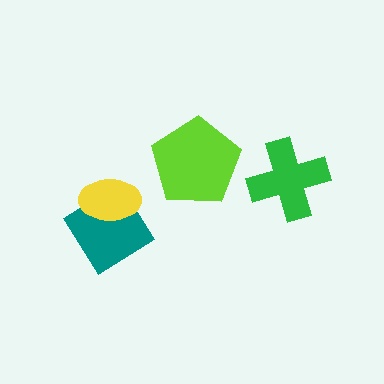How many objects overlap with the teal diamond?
1 object overlaps with the teal diamond.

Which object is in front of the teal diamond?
The yellow ellipse is in front of the teal diamond.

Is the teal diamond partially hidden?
Yes, it is partially covered by another shape.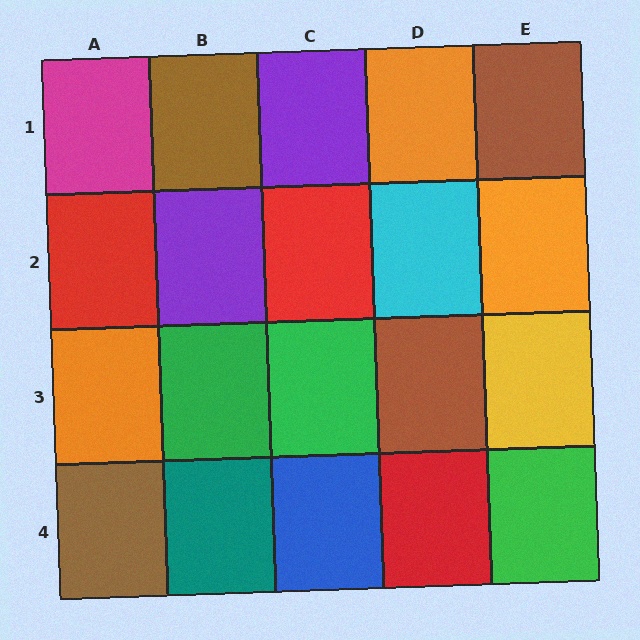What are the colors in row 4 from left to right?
Brown, teal, blue, red, green.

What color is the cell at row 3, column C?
Green.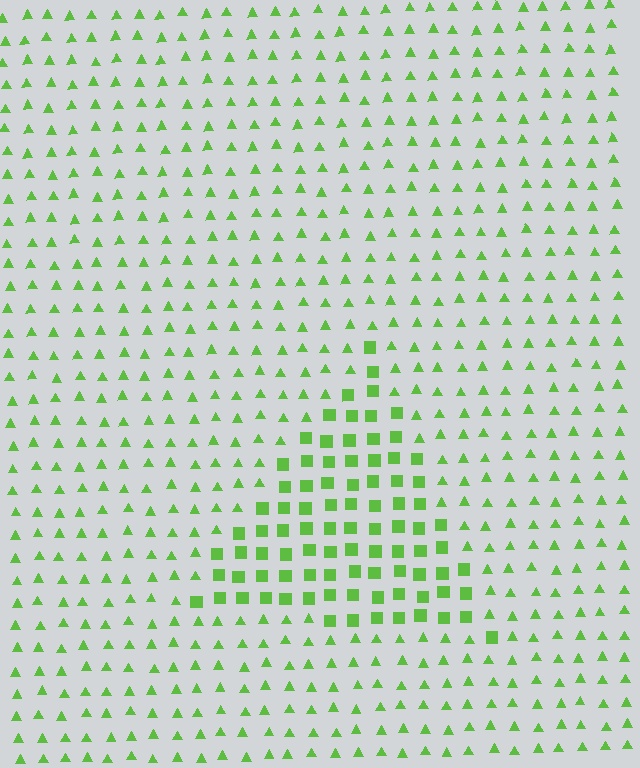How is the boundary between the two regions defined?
The boundary is defined by a change in element shape: squares inside vs. triangles outside. All elements share the same color and spacing.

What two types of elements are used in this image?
The image uses squares inside the triangle region and triangles outside it.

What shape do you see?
I see a triangle.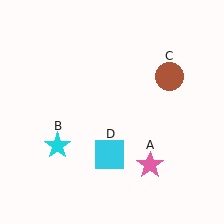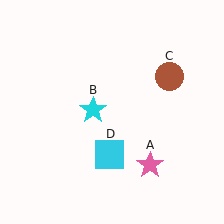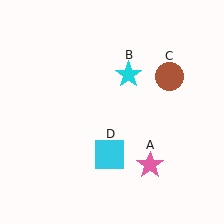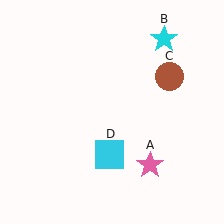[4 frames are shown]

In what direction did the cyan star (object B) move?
The cyan star (object B) moved up and to the right.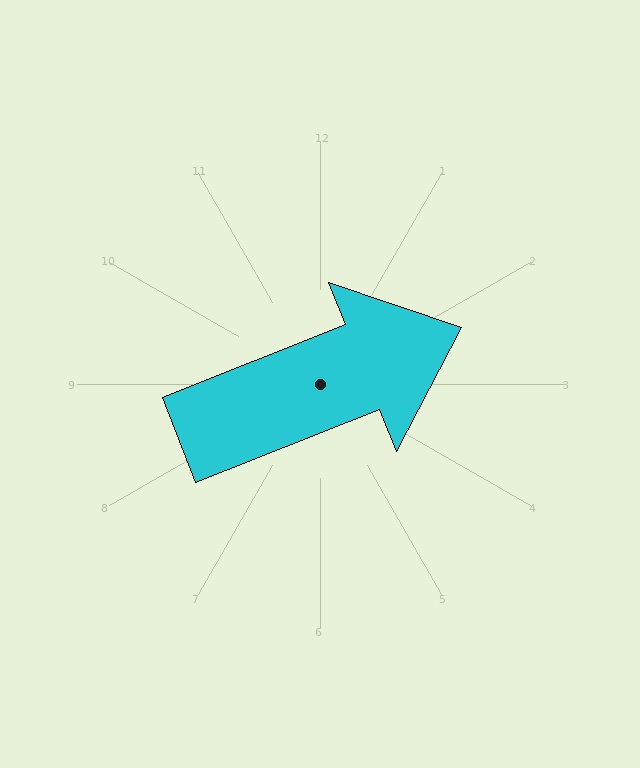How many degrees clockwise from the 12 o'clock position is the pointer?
Approximately 68 degrees.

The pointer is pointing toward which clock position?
Roughly 2 o'clock.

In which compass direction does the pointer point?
East.